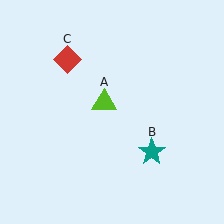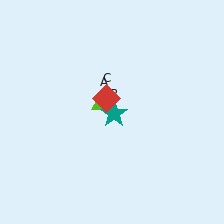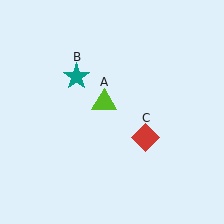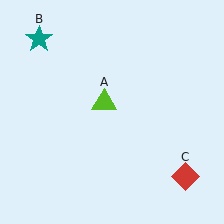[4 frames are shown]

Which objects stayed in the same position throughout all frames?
Lime triangle (object A) remained stationary.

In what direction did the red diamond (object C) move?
The red diamond (object C) moved down and to the right.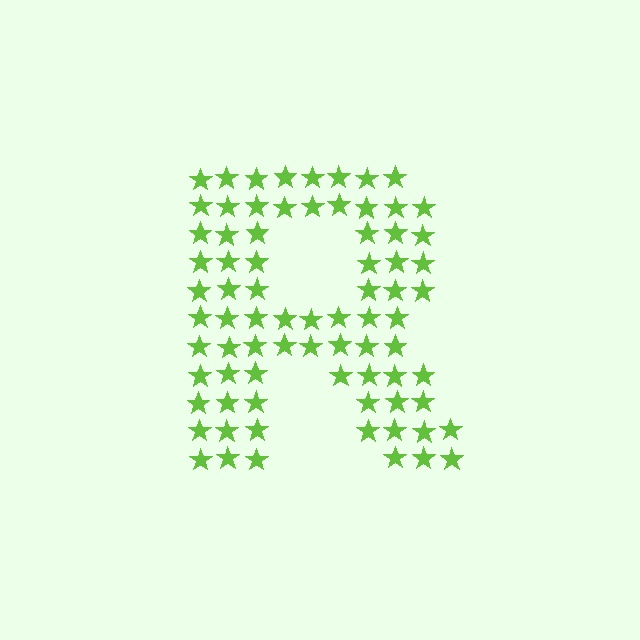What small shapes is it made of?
It is made of small stars.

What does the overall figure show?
The overall figure shows the letter R.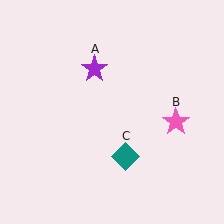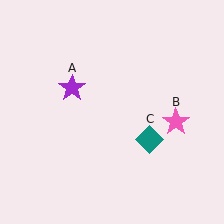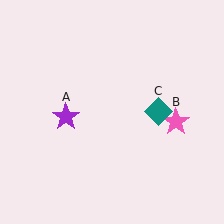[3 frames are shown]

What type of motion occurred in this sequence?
The purple star (object A), teal diamond (object C) rotated counterclockwise around the center of the scene.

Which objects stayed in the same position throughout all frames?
Pink star (object B) remained stationary.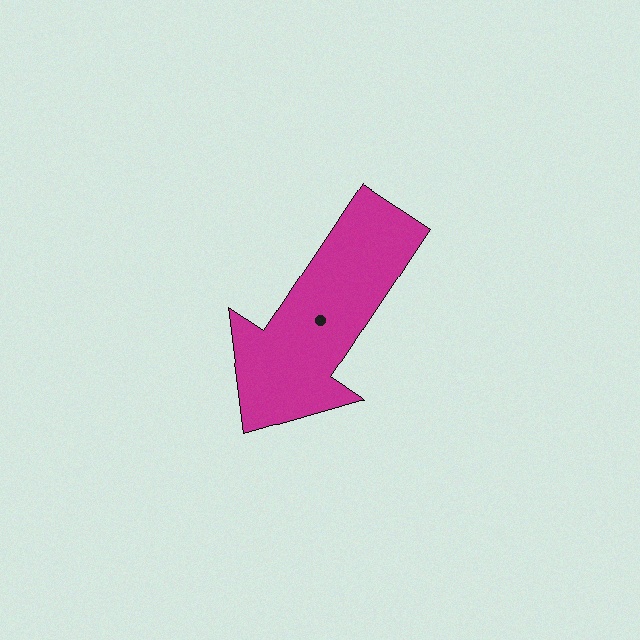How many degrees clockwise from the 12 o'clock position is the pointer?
Approximately 214 degrees.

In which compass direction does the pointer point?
Southwest.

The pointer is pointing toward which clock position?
Roughly 7 o'clock.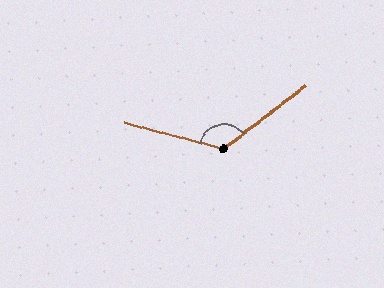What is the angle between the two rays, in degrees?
Approximately 127 degrees.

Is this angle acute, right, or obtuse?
It is obtuse.